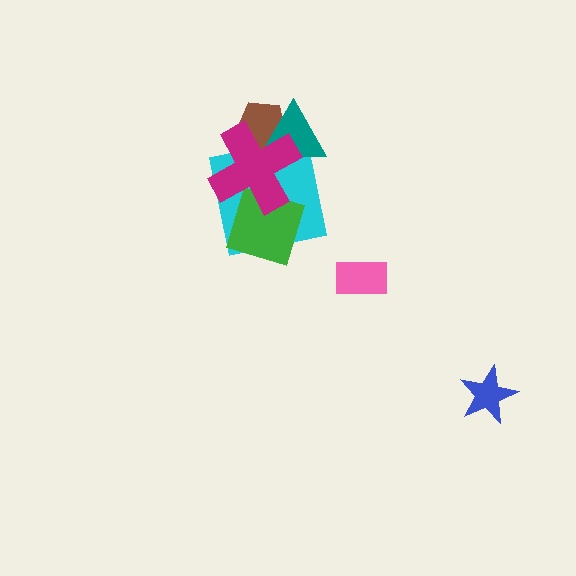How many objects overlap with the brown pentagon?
2 objects overlap with the brown pentagon.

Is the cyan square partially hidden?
Yes, it is partially covered by another shape.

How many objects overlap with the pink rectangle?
0 objects overlap with the pink rectangle.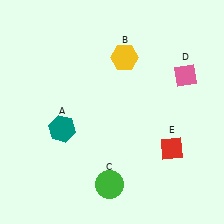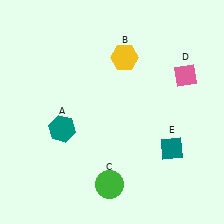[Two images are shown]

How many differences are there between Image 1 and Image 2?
There is 1 difference between the two images.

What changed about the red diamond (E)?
In Image 1, E is red. In Image 2, it changed to teal.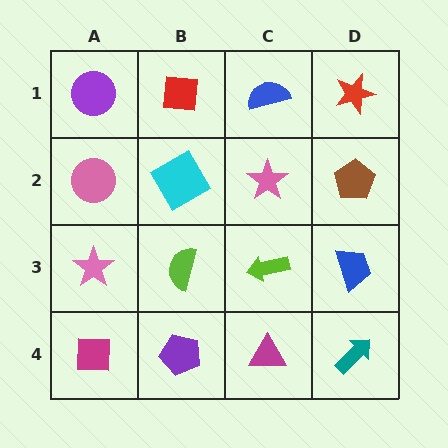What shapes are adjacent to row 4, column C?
A lime arrow (row 3, column C), a purple pentagon (row 4, column B), a teal arrow (row 4, column D).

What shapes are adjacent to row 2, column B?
A red square (row 1, column B), a lime semicircle (row 3, column B), a pink circle (row 2, column A), a pink star (row 2, column C).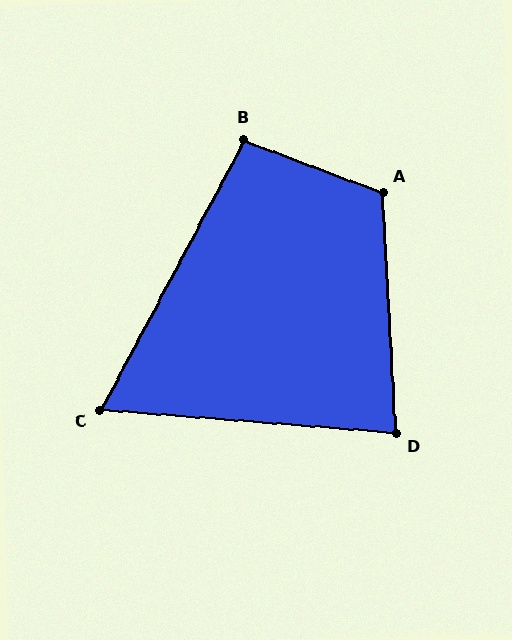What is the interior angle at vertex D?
Approximately 83 degrees (acute).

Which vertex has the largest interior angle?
A, at approximately 114 degrees.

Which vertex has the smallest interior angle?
C, at approximately 66 degrees.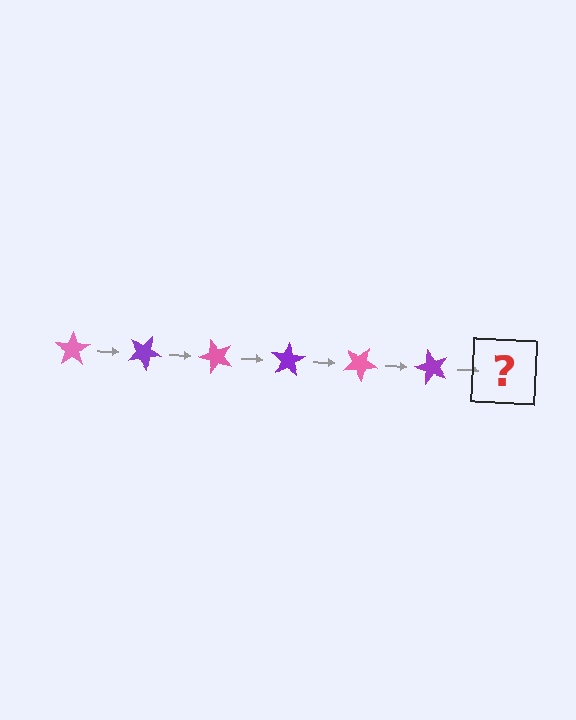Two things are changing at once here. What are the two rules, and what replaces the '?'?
The two rules are that it rotates 25 degrees each step and the color cycles through pink and purple. The '?' should be a pink star, rotated 150 degrees from the start.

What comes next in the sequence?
The next element should be a pink star, rotated 150 degrees from the start.